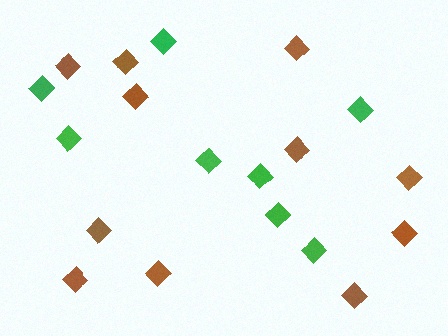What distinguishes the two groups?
There are 2 groups: one group of brown diamonds (11) and one group of green diamonds (8).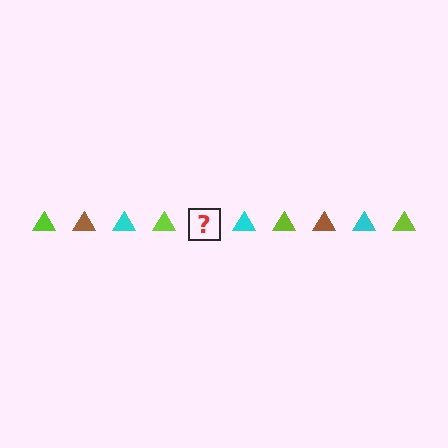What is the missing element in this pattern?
The missing element is a brown triangle.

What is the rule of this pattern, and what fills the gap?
The rule is that the pattern cycles through lime, brown, cyan triangles. The gap should be filled with a brown triangle.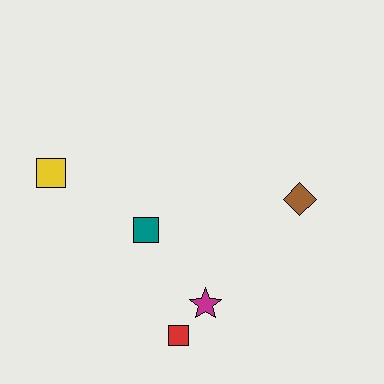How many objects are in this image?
There are 5 objects.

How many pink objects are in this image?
There are no pink objects.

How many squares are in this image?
There are 3 squares.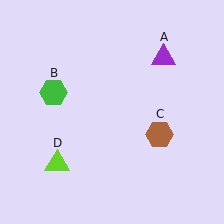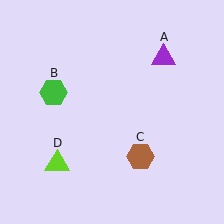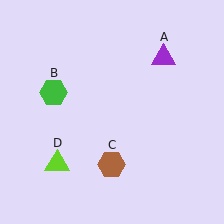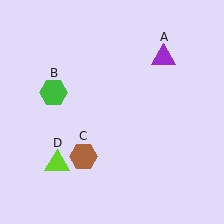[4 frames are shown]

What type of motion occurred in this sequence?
The brown hexagon (object C) rotated clockwise around the center of the scene.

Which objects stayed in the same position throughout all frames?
Purple triangle (object A) and green hexagon (object B) and lime triangle (object D) remained stationary.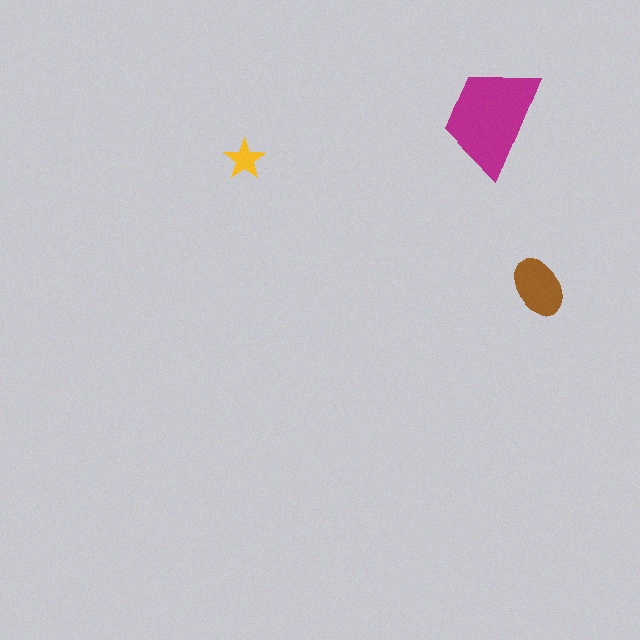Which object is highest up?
The magenta trapezoid is topmost.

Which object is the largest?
The magenta trapezoid.